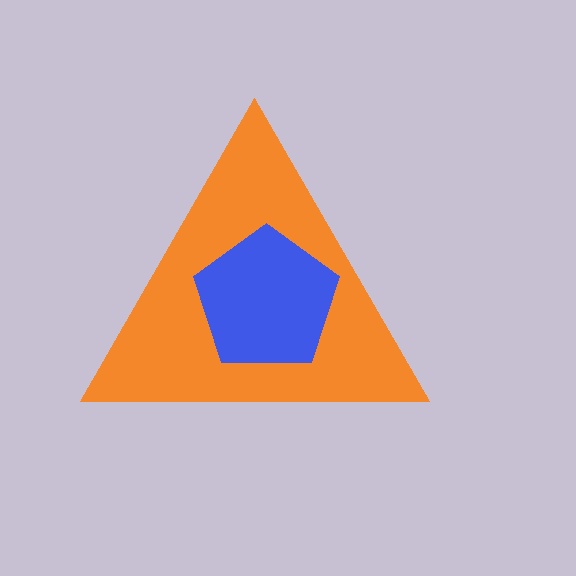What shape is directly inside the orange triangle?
The blue pentagon.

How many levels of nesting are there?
2.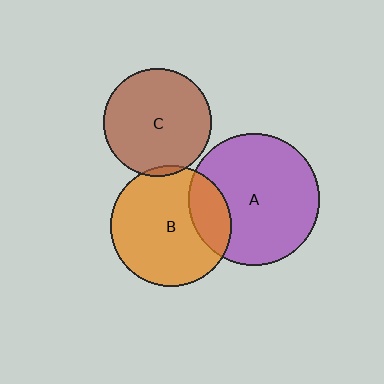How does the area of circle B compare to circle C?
Approximately 1.3 times.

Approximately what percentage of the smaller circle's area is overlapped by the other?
Approximately 20%.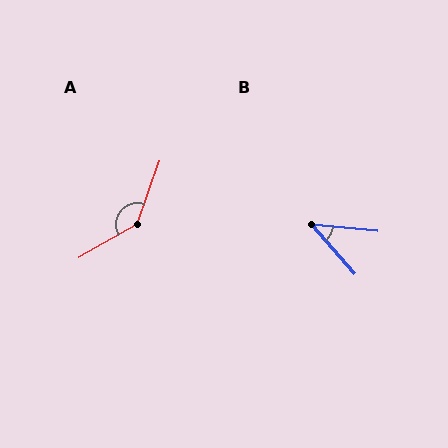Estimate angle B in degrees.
Approximately 43 degrees.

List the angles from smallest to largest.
B (43°), A (140°).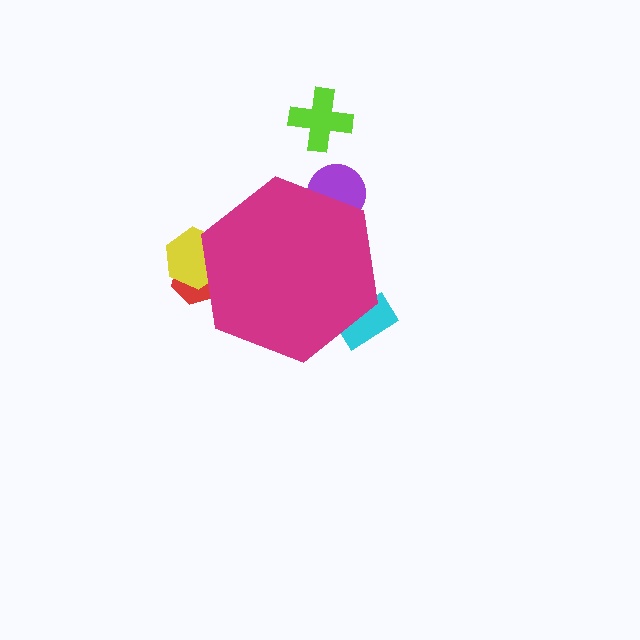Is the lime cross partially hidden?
No, the lime cross is fully visible.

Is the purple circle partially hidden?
Yes, the purple circle is partially hidden behind the magenta hexagon.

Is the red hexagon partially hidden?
Yes, the red hexagon is partially hidden behind the magenta hexagon.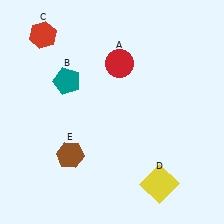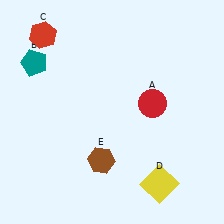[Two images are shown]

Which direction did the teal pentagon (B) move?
The teal pentagon (B) moved left.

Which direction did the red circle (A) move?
The red circle (A) moved down.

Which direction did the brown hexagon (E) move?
The brown hexagon (E) moved right.